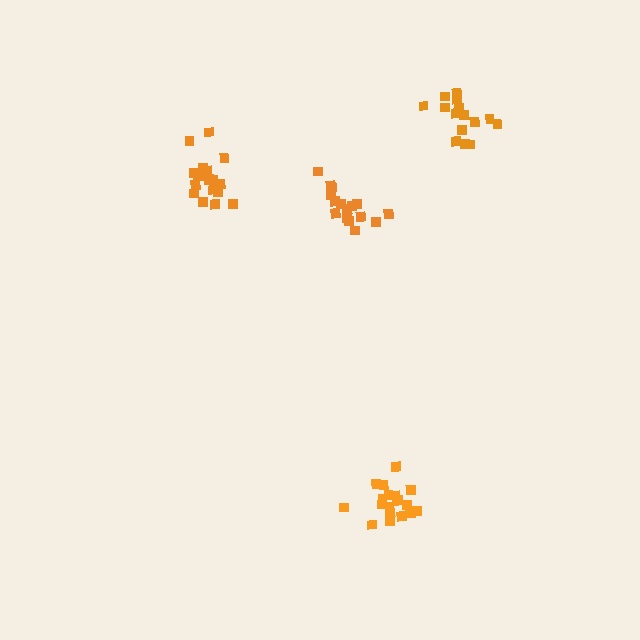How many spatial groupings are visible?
There are 4 spatial groupings.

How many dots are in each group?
Group 1: 18 dots, Group 2: 15 dots, Group 3: 19 dots, Group 4: 16 dots (68 total).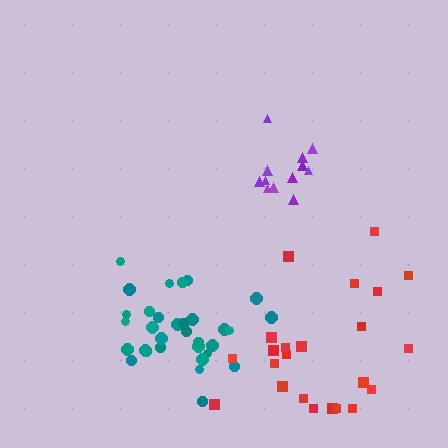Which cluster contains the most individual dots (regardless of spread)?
Teal (33).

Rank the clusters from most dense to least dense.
purple, teal, red.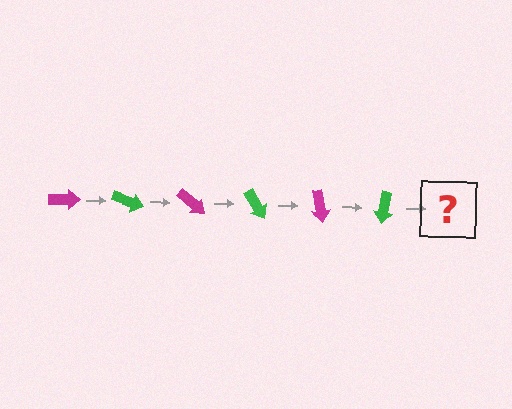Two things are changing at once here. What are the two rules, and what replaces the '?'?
The two rules are that it rotates 20 degrees each step and the color cycles through magenta and green. The '?' should be a magenta arrow, rotated 120 degrees from the start.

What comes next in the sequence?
The next element should be a magenta arrow, rotated 120 degrees from the start.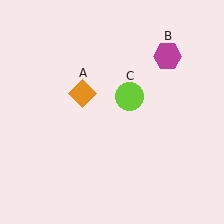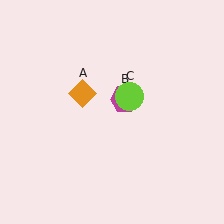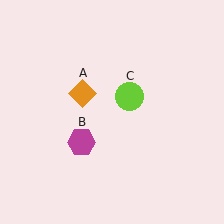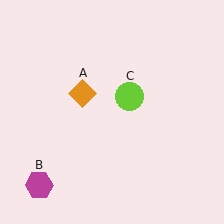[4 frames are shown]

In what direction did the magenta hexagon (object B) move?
The magenta hexagon (object B) moved down and to the left.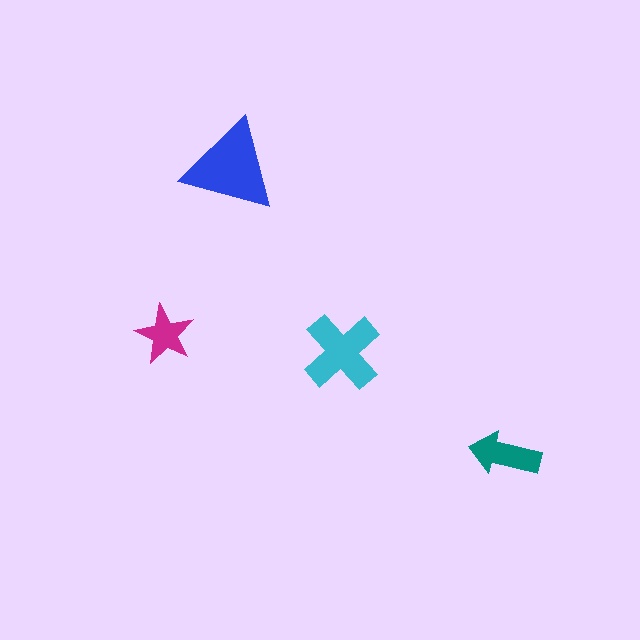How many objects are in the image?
There are 4 objects in the image.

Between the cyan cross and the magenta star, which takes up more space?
The cyan cross.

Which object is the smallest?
The magenta star.